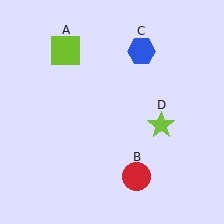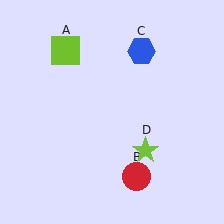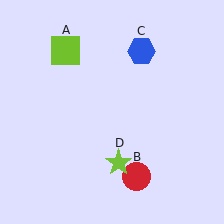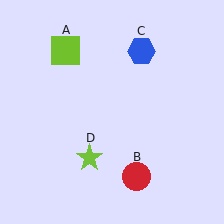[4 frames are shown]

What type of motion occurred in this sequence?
The lime star (object D) rotated clockwise around the center of the scene.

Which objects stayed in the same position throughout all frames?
Lime square (object A) and red circle (object B) and blue hexagon (object C) remained stationary.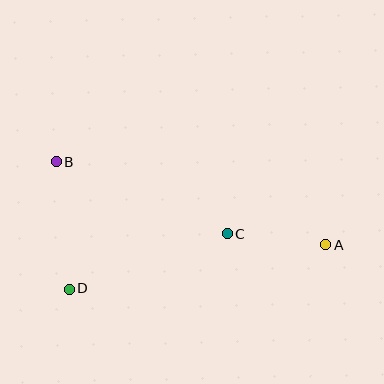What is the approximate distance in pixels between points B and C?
The distance between B and C is approximately 185 pixels.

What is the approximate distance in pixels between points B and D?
The distance between B and D is approximately 128 pixels.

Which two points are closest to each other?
Points A and C are closest to each other.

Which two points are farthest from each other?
Points A and B are farthest from each other.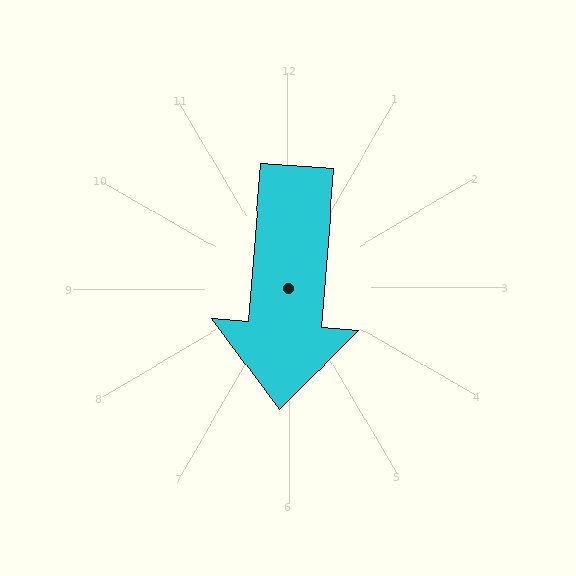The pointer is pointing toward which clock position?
Roughly 6 o'clock.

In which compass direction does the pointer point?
South.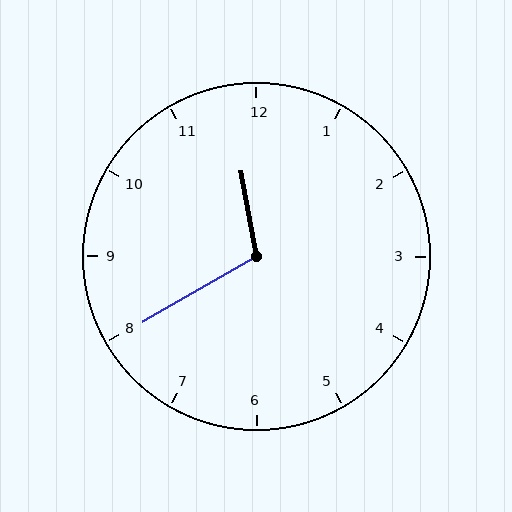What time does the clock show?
11:40.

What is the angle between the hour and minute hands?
Approximately 110 degrees.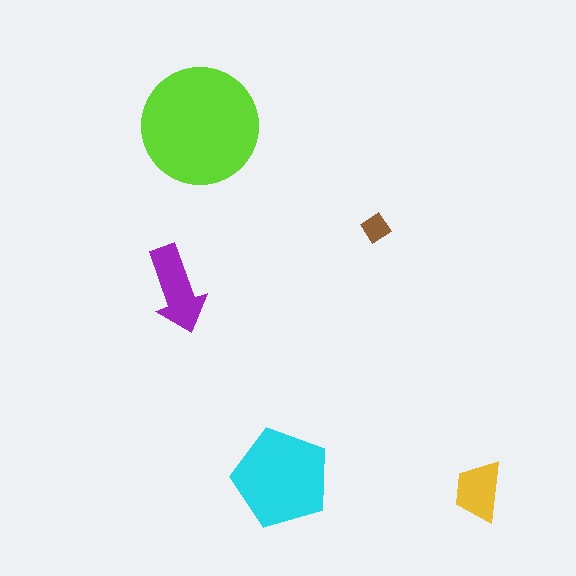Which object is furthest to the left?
The purple arrow is leftmost.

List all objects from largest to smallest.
The lime circle, the cyan pentagon, the purple arrow, the yellow trapezoid, the brown diamond.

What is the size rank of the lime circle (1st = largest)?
1st.